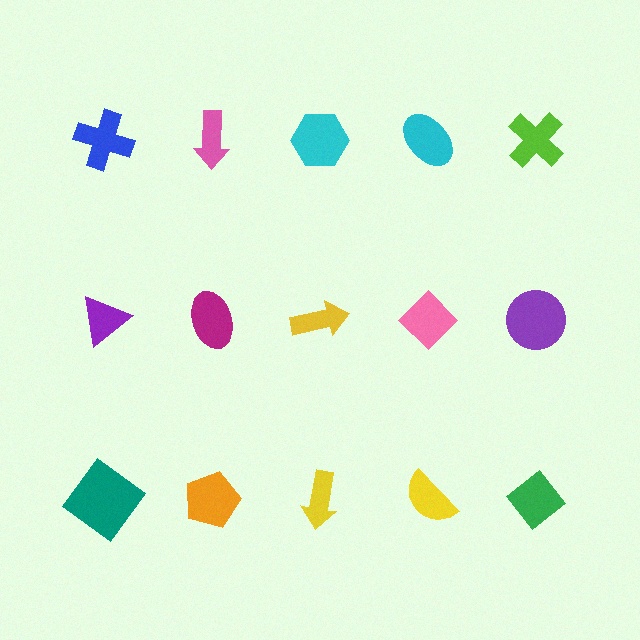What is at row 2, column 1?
A purple triangle.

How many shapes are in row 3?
5 shapes.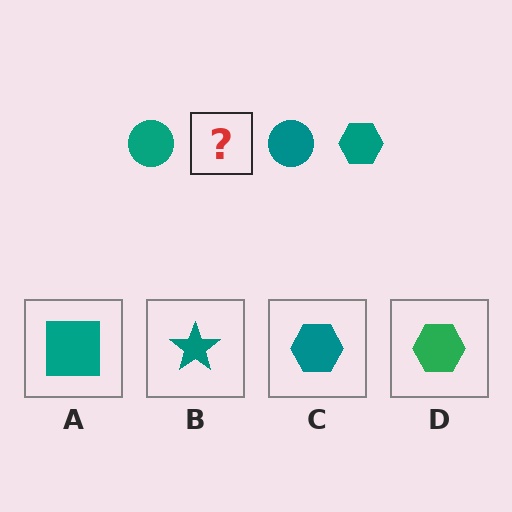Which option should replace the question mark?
Option C.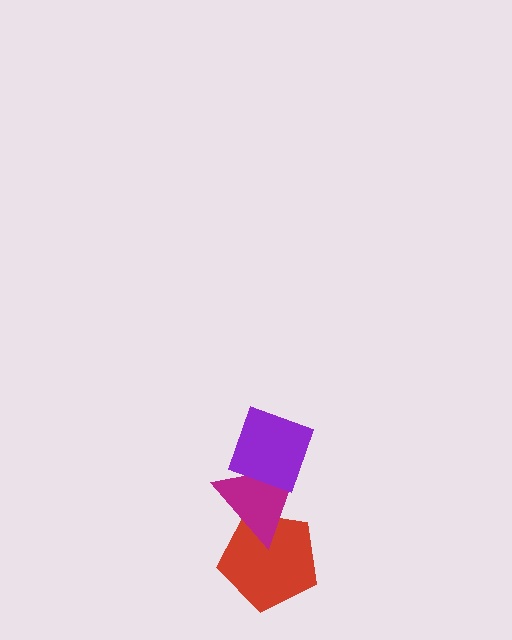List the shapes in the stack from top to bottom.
From top to bottom: the purple diamond, the magenta triangle, the red pentagon.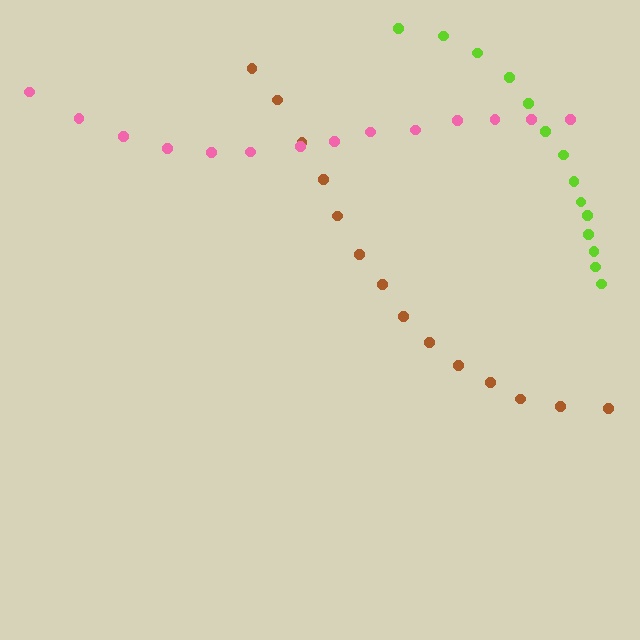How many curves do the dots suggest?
There are 3 distinct paths.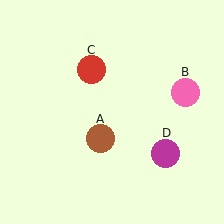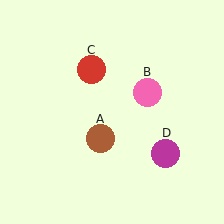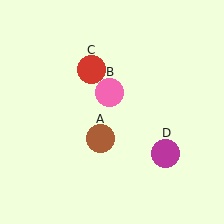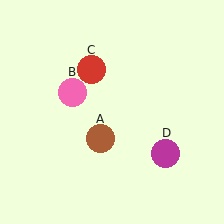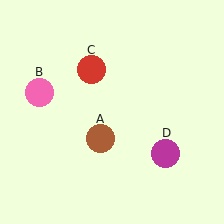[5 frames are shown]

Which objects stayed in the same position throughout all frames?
Brown circle (object A) and red circle (object C) and magenta circle (object D) remained stationary.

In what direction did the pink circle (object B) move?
The pink circle (object B) moved left.